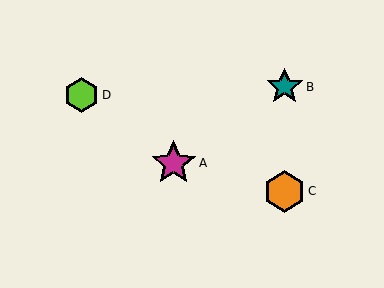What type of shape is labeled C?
Shape C is an orange hexagon.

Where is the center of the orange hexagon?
The center of the orange hexagon is at (285, 191).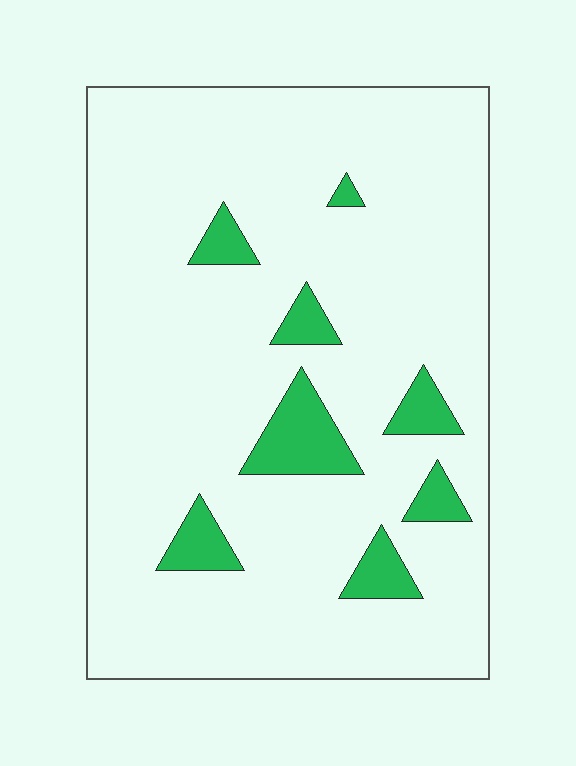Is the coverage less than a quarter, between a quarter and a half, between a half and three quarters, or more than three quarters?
Less than a quarter.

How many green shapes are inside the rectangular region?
8.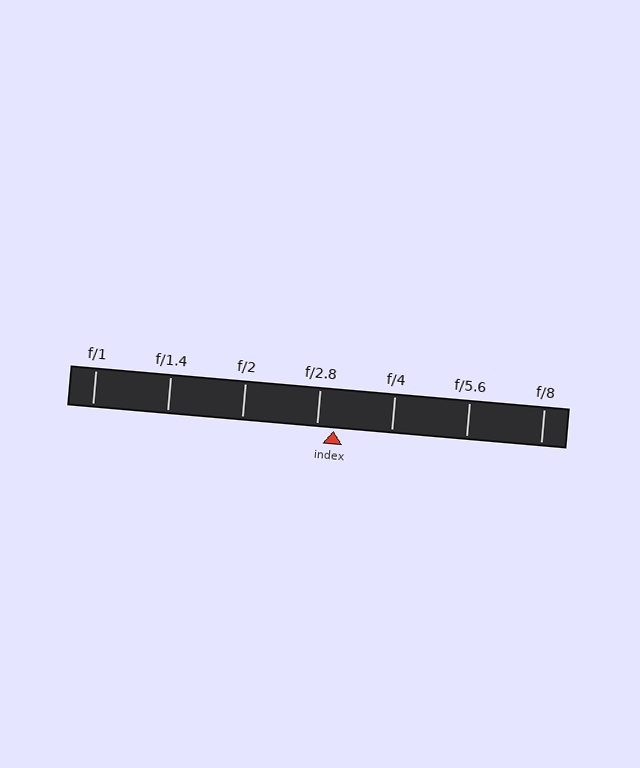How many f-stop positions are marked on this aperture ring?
There are 7 f-stop positions marked.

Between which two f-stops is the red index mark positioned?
The index mark is between f/2.8 and f/4.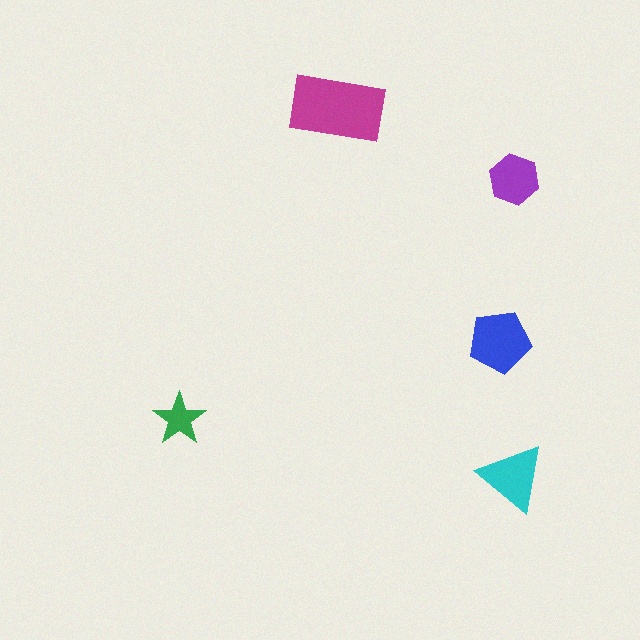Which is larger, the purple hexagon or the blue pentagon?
The blue pentagon.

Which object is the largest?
The magenta rectangle.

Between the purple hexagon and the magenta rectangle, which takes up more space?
The magenta rectangle.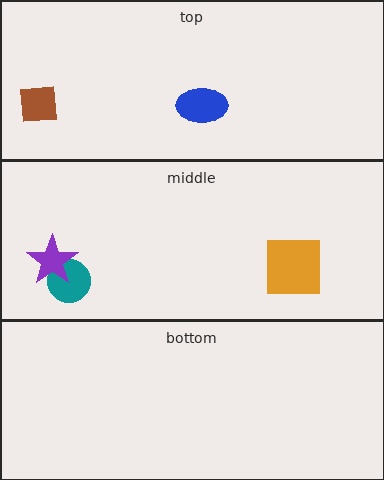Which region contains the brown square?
The top region.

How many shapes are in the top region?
2.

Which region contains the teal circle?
The middle region.